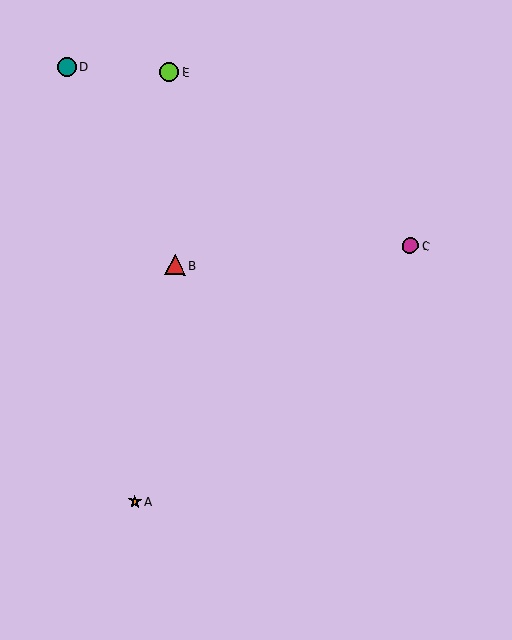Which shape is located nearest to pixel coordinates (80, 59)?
The teal circle (labeled D) at (67, 67) is nearest to that location.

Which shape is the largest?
The red triangle (labeled B) is the largest.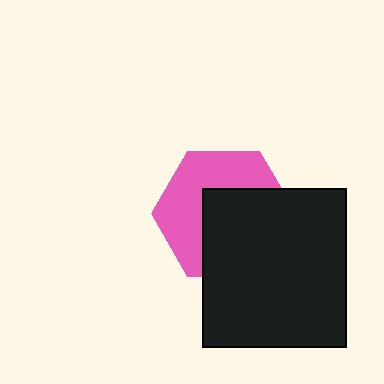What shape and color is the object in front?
The object in front is a black rectangle.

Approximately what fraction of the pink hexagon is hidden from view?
Roughly 52% of the pink hexagon is hidden behind the black rectangle.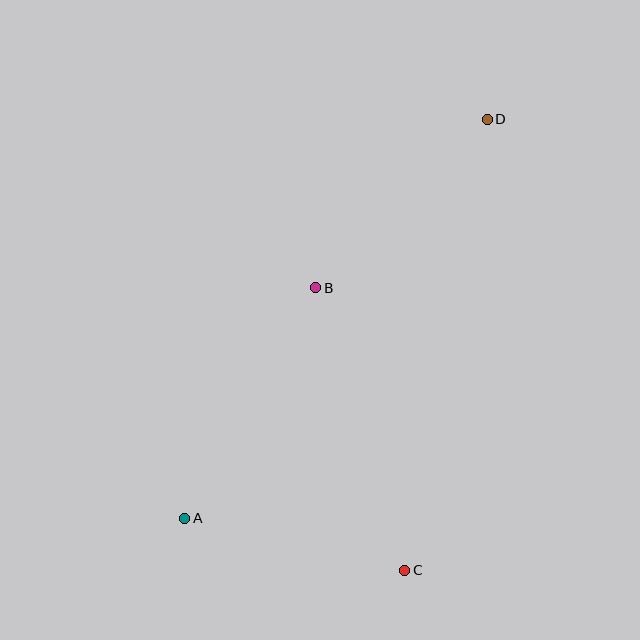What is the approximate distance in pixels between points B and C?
The distance between B and C is approximately 296 pixels.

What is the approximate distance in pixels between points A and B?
The distance between A and B is approximately 265 pixels.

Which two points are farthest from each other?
Points A and D are farthest from each other.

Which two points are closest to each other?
Points A and C are closest to each other.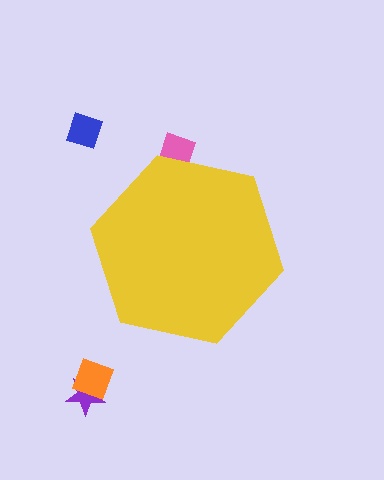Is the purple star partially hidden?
No, the purple star is fully visible.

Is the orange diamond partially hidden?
No, the orange diamond is fully visible.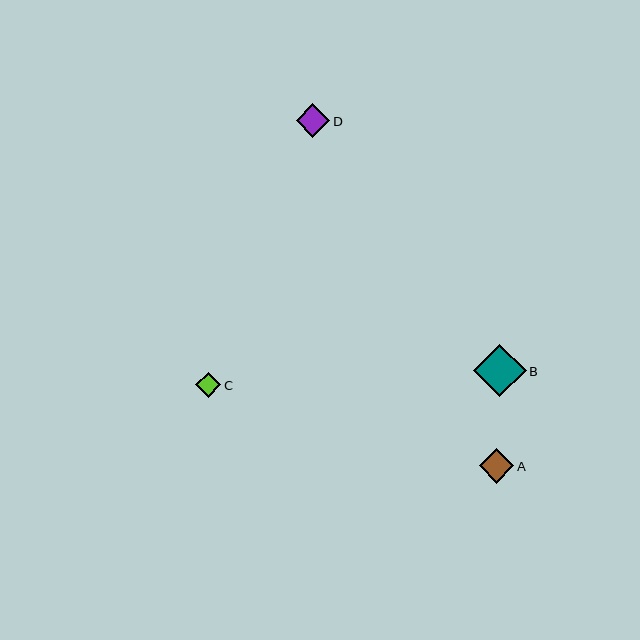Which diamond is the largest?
Diamond B is the largest with a size of approximately 52 pixels.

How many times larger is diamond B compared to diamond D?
Diamond B is approximately 1.6 times the size of diamond D.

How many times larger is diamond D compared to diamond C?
Diamond D is approximately 1.3 times the size of diamond C.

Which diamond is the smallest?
Diamond C is the smallest with a size of approximately 25 pixels.